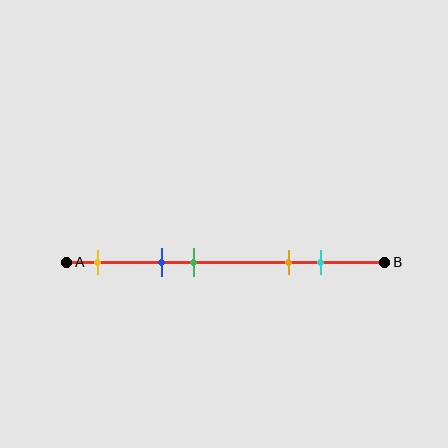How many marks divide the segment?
There are 5 marks dividing the segment.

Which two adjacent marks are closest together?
The blue and green marks are the closest adjacent pair.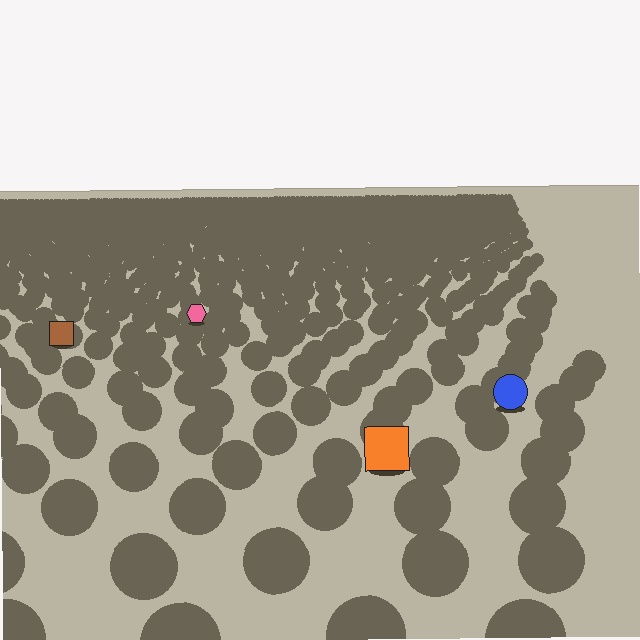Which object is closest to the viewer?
The orange square is closest. The texture marks near it are larger and more spread out.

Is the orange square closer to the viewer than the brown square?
Yes. The orange square is closer — you can tell from the texture gradient: the ground texture is coarser near it.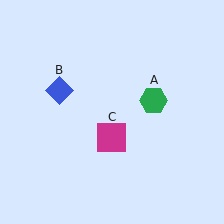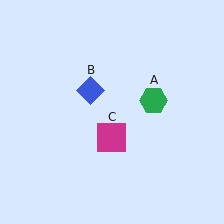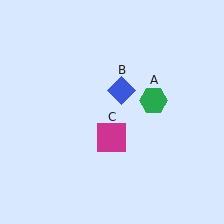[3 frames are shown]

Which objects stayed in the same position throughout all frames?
Green hexagon (object A) and magenta square (object C) remained stationary.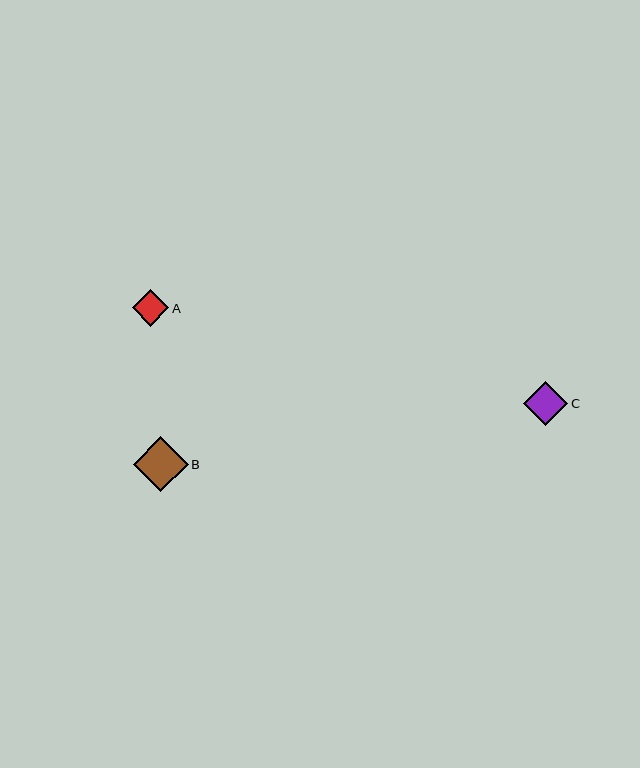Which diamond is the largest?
Diamond B is the largest with a size of approximately 55 pixels.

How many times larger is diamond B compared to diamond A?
Diamond B is approximately 1.5 times the size of diamond A.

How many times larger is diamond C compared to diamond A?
Diamond C is approximately 1.2 times the size of diamond A.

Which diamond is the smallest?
Diamond A is the smallest with a size of approximately 37 pixels.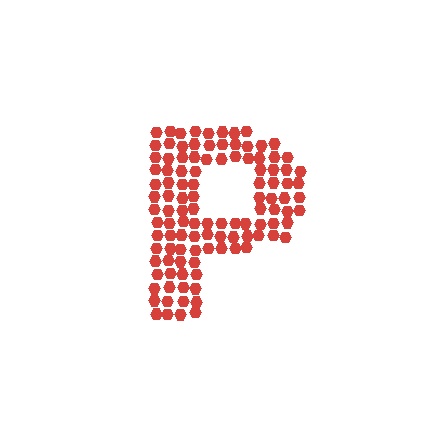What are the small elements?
The small elements are hexagons.